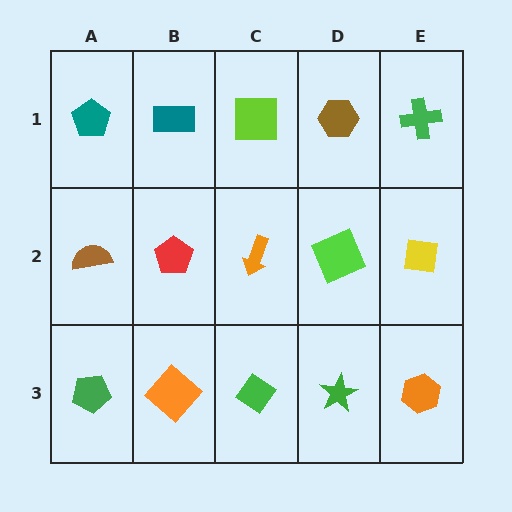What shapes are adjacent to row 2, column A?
A teal pentagon (row 1, column A), a green pentagon (row 3, column A), a red pentagon (row 2, column B).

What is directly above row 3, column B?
A red pentagon.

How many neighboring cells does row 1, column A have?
2.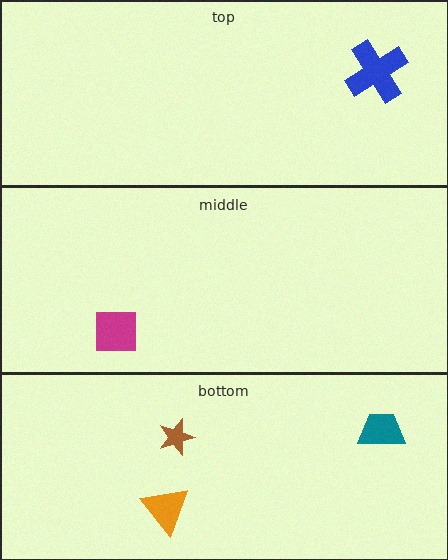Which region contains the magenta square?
The middle region.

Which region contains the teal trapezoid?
The bottom region.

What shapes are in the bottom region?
The orange triangle, the brown star, the teal trapezoid.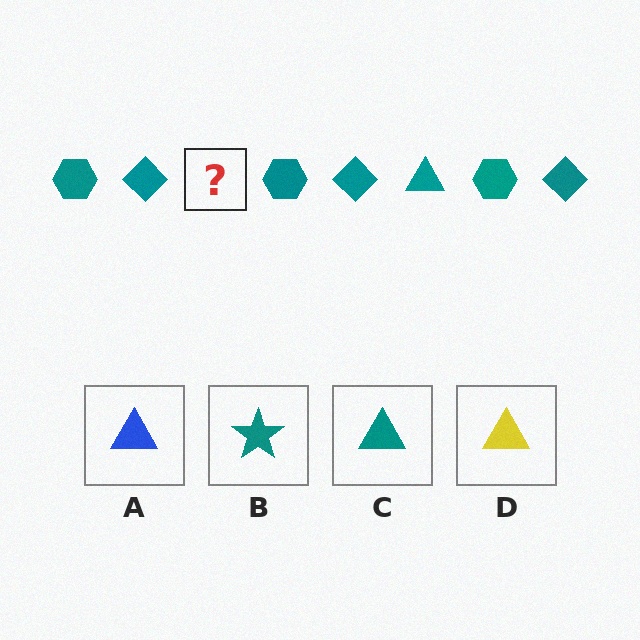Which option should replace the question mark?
Option C.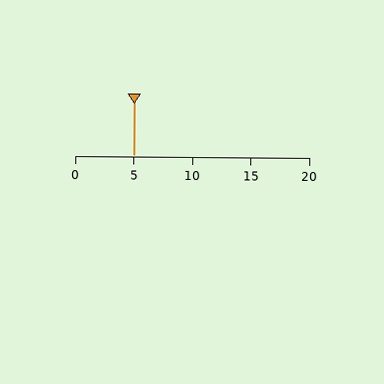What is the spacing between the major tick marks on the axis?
The major ticks are spaced 5 apart.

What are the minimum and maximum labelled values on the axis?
The axis runs from 0 to 20.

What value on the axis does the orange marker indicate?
The marker indicates approximately 5.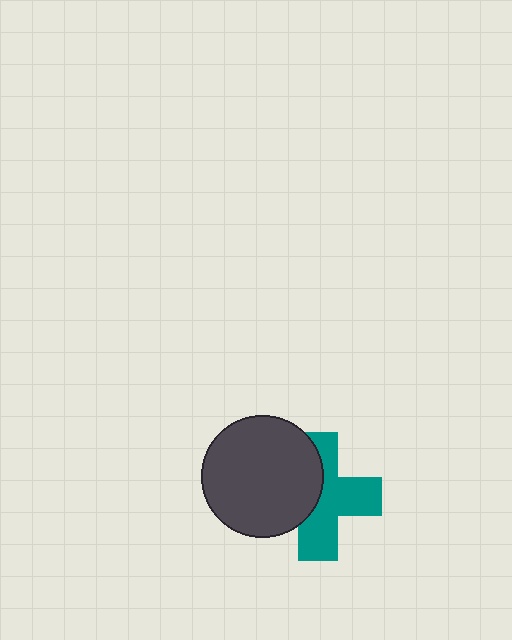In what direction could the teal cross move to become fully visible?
The teal cross could move right. That would shift it out from behind the dark gray circle entirely.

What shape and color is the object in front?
The object in front is a dark gray circle.